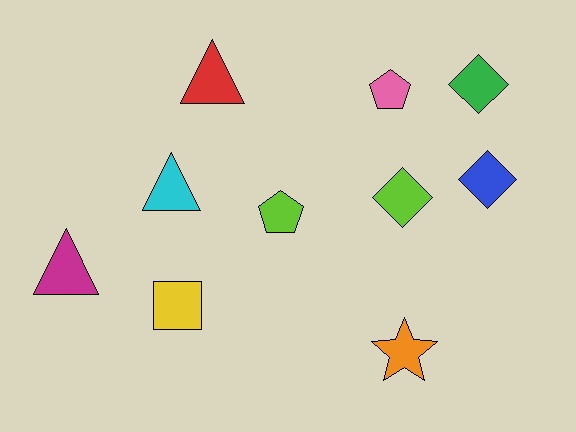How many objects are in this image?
There are 10 objects.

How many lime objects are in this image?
There are 2 lime objects.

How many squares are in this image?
There is 1 square.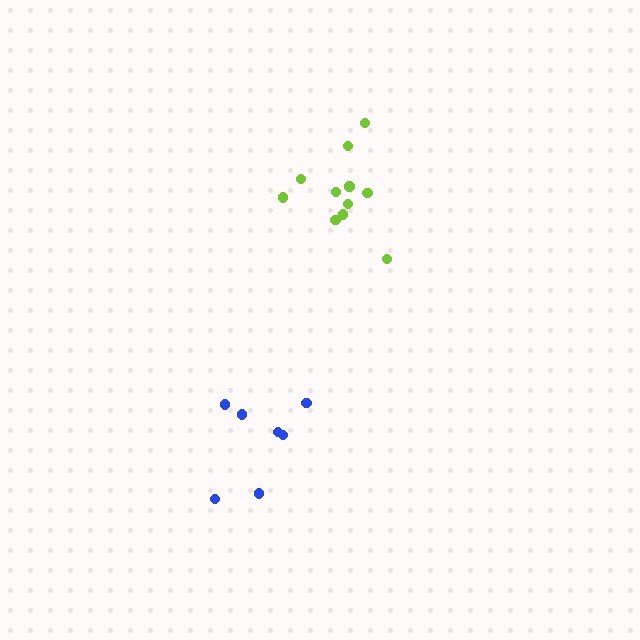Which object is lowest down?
The blue cluster is bottommost.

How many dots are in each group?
Group 1: 7 dots, Group 2: 11 dots (18 total).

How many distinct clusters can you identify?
There are 2 distinct clusters.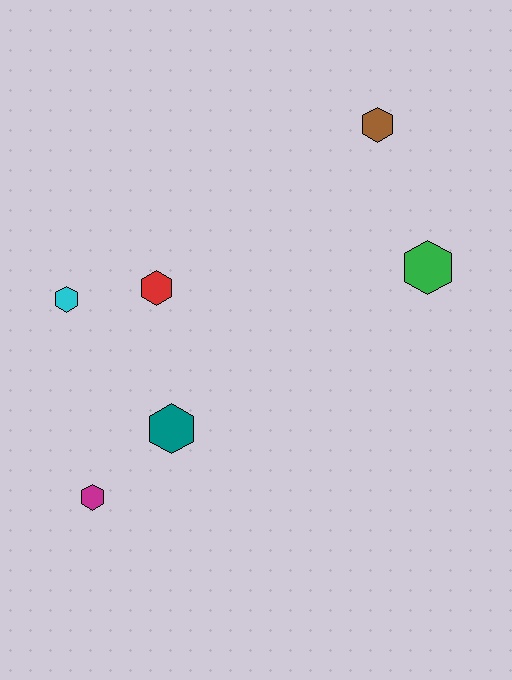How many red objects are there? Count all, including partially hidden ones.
There is 1 red object.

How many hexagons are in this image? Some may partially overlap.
There are 6 hexagons.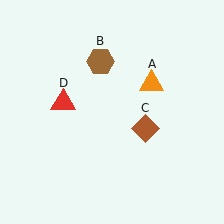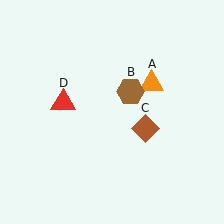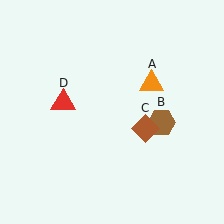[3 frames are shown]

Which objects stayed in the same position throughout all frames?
Orange triangle (object A) and brown diamond (object C) and red triangle (object D) remained stationary.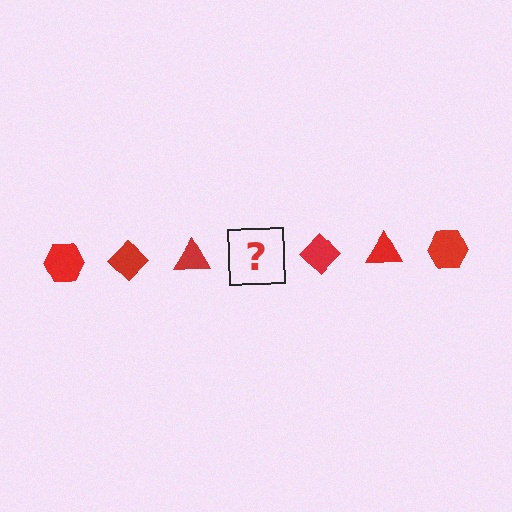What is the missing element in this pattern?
The missing element is a red hexagon.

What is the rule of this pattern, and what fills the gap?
The rule is that the pattern cycles through hexagon, diamond, triangle shapes in red. The gap should be filled with a red hexagon.